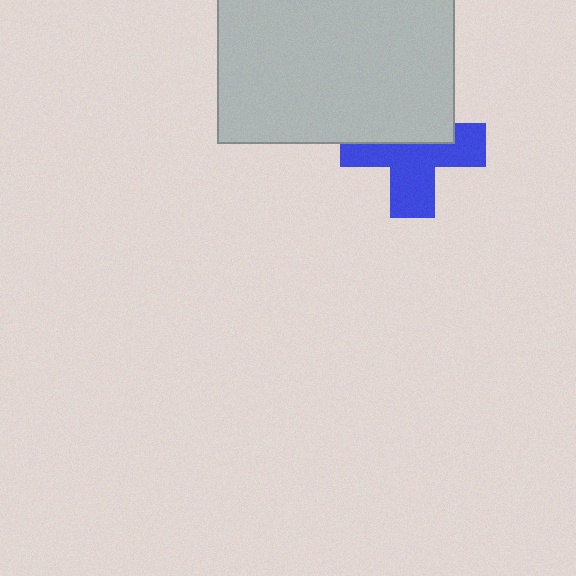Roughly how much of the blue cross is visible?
About half of it is visible (roughly 58%).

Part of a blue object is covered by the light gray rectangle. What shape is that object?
It is a cross.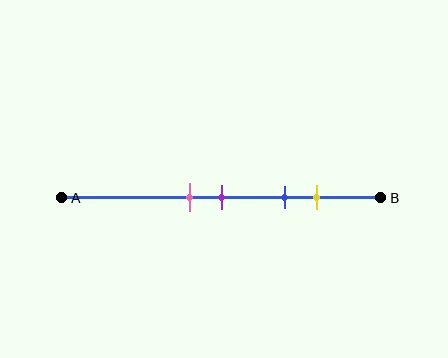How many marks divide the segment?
There are 4 marks dividing the segment.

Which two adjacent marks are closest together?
The pink and purple marks are the closest adjacent pair.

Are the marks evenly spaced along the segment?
No, the marks are not evenly spaced.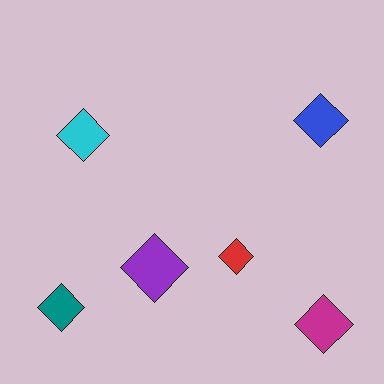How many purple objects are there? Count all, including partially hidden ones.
There is 1 purple object.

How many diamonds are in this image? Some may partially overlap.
There are 6 diamonds.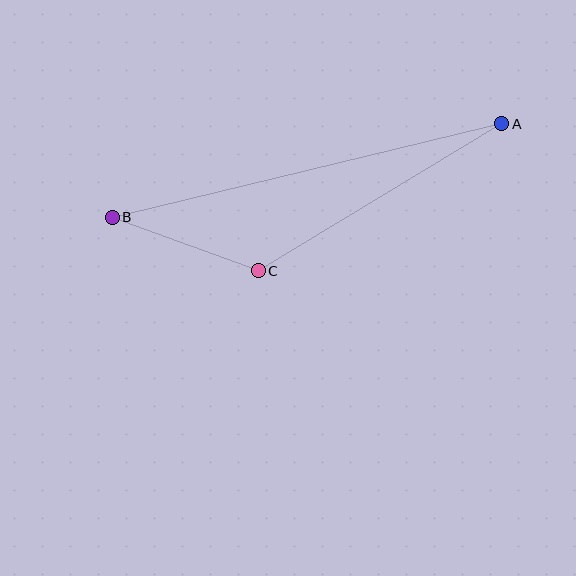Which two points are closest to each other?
Points B and C are closest to each other.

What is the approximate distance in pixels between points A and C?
The distance between A and C is approximately 285 pixels.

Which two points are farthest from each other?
Points A and B are farthest from each other.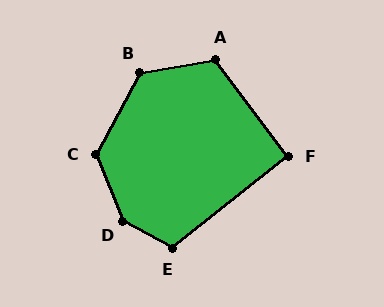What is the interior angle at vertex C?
Approximately 129 degrees (obtuse).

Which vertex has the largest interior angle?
D, at approximately 141 degrees.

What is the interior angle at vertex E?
Approximately 113 degrees (obtuse).